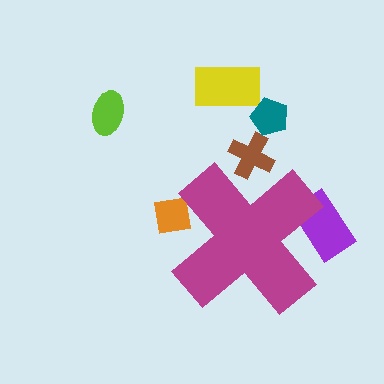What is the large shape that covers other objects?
A magenta cross.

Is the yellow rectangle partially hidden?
No, the yellow rectangle is fully visible.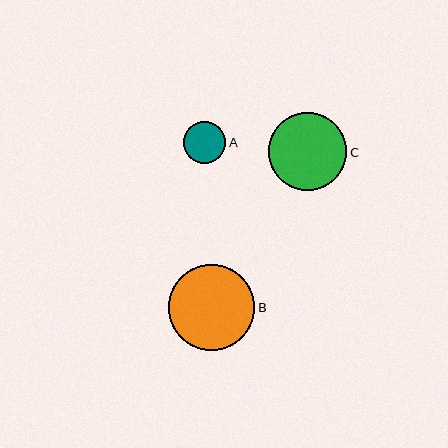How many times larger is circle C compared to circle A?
Circle C is approximately 1.8 times the size of circle A.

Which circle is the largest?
Circle B is the largest with a size of approximately 86 pixels.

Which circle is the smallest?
Circle A is the smallest with a size of approximately 42 pixels.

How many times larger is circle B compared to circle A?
Circle B is approximately 2.0 times the size of circle A.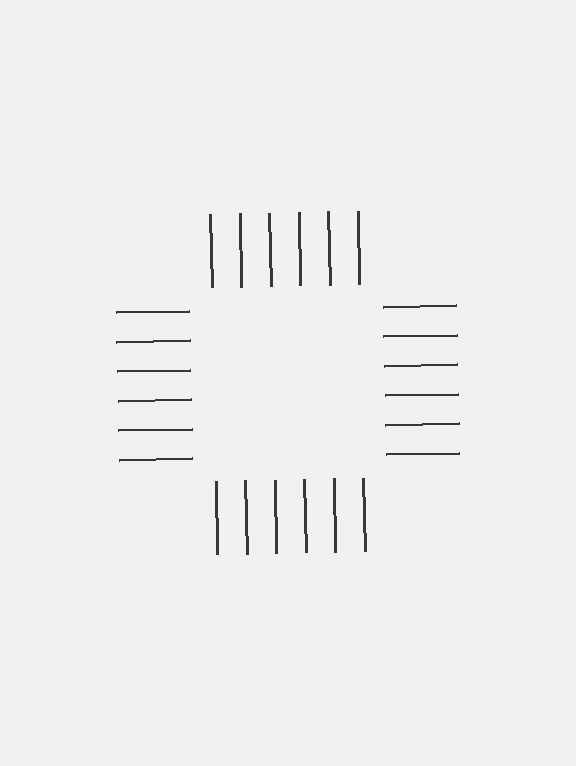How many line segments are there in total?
24 — 6 along each of the 4 edges.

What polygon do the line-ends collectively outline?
An illusory square — the line segments terminate on its edges but no continuous stroke is drawn.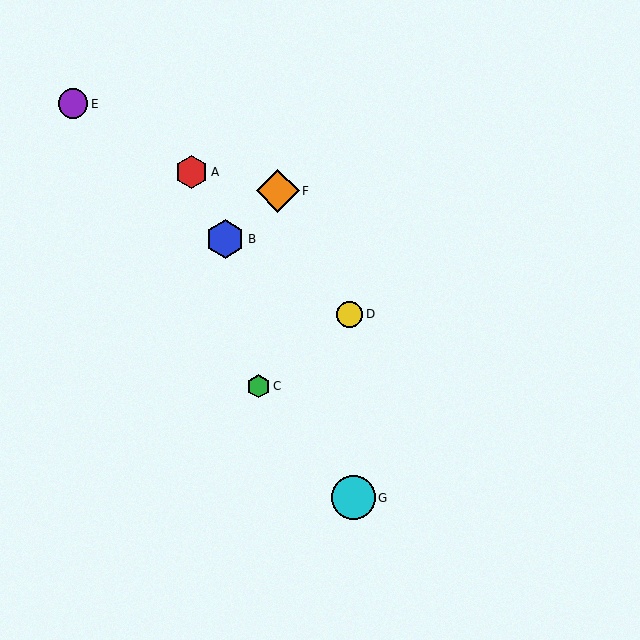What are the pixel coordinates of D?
Object D is at (350, 314).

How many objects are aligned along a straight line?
3 objects (A, B, G) are aligned along a straight line.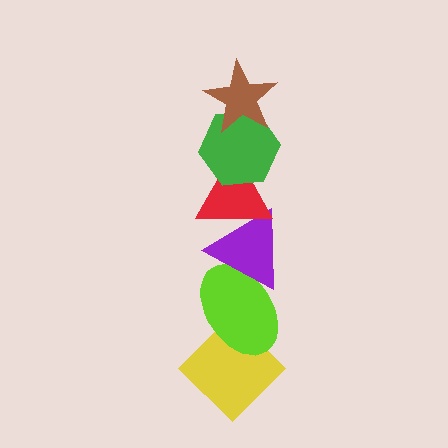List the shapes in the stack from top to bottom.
From top to bottom: the brown star, the green hexagon, the red triangle, the purple triangle, the lime ellipse, the yellow diamond.